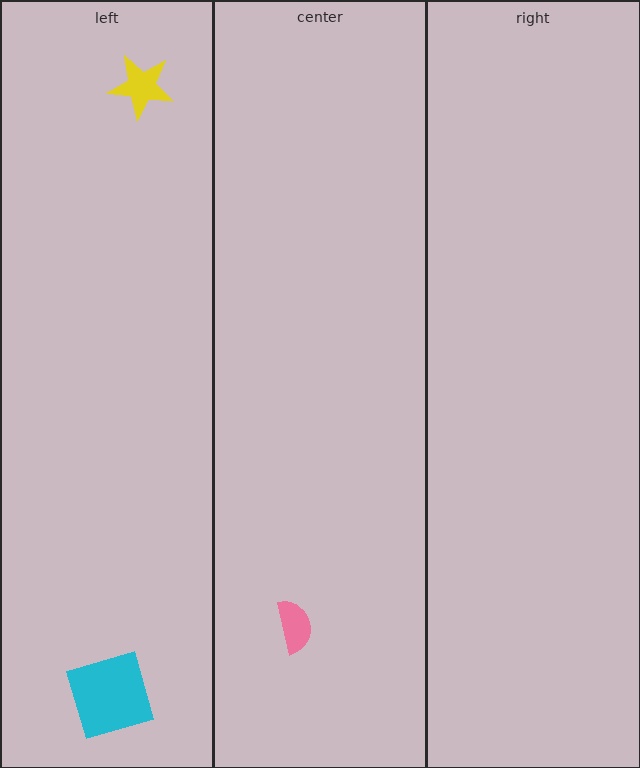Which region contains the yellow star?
The left region.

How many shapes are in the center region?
1.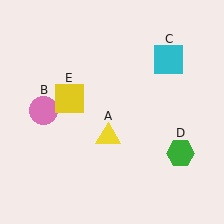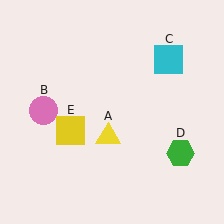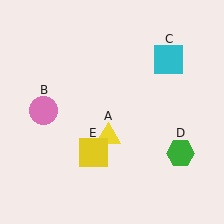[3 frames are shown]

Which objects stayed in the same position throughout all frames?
Yellow triangle (object A) and pink circle (object B) and cyan square (object C) and green hexagon (object D) remained stationary.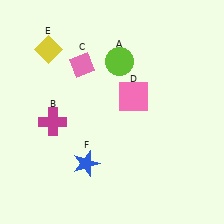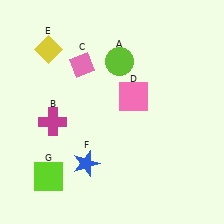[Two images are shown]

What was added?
A lime square (G) was added in Image 2.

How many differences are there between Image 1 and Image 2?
There is 1 difference between the two images.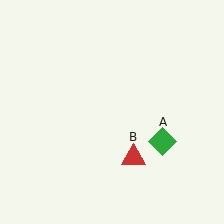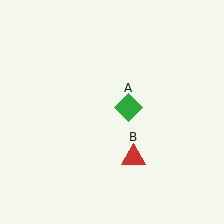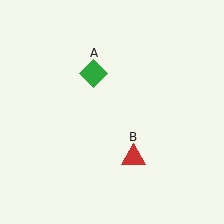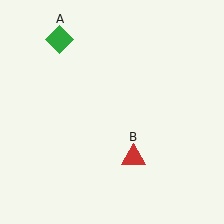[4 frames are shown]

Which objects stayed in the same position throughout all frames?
Red triangle (object B) remained stationary.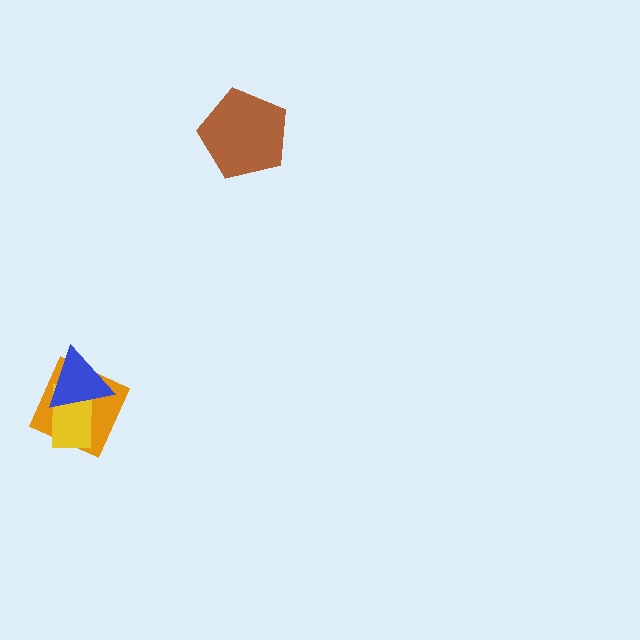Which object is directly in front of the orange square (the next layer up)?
The yellow rectangle is directly in front of the orange square.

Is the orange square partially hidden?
Yes, it is partially covered by another shape.